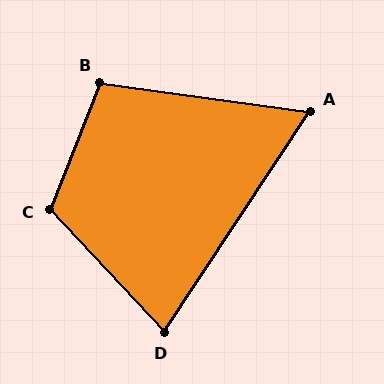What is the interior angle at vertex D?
Approximately 77 degrees (acute).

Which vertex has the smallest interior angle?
A, at approximately 64 degrees.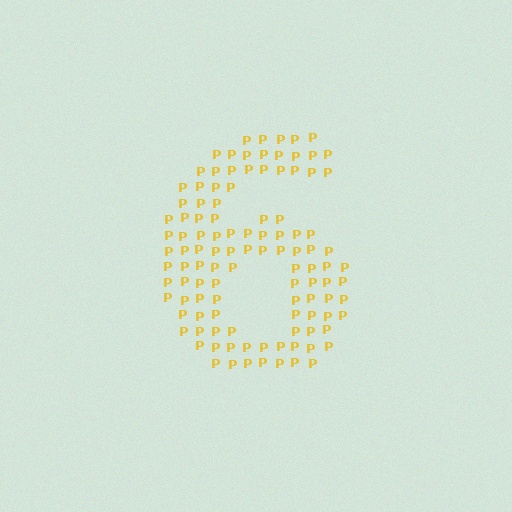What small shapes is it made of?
It is made of small letter P's.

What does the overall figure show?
The overall figure shows the digit 6.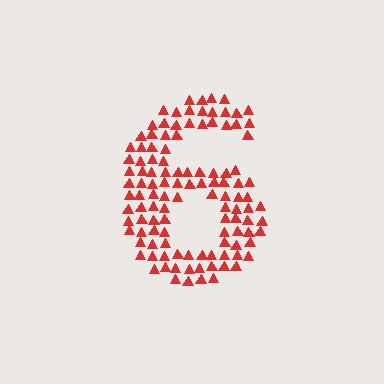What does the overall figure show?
The overall figure shows the digit 6.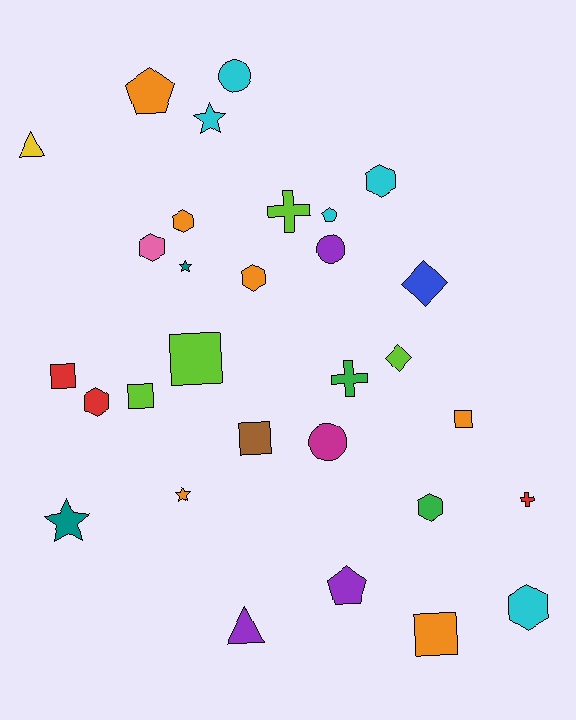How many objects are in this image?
There are 30 objects.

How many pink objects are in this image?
There is 1 pink object.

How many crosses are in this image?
There are 3 crosses.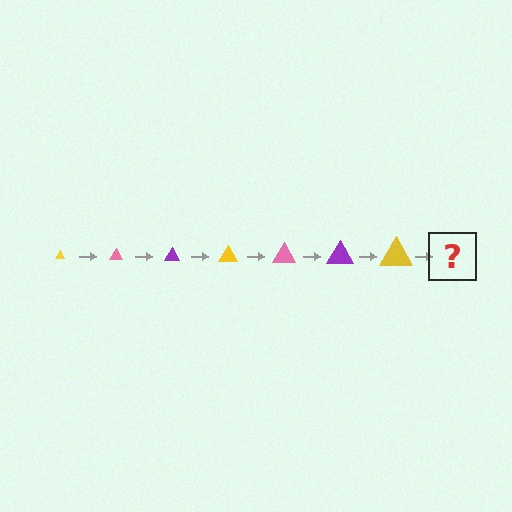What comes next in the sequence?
The next element should be a pink triangle, larger than the previous one.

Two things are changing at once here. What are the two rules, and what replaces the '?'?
The two rules are that the triangle grows larger each step and the color cycles through yellow, pink, and purple. The '?' should be a pink triangle, larger than the previous one.